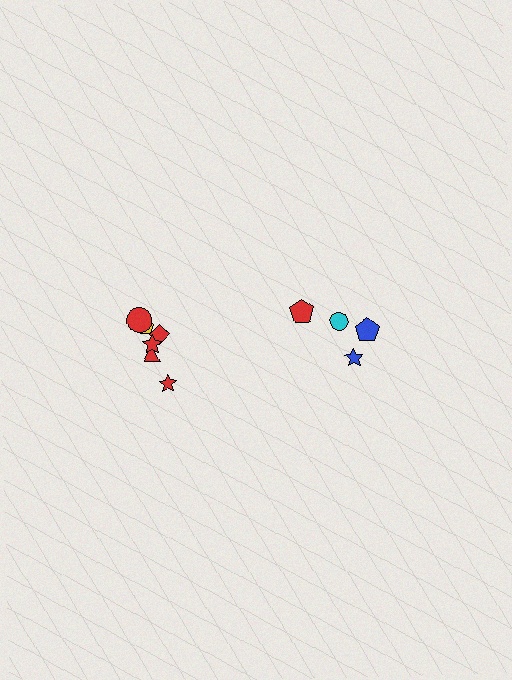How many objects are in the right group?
There are 4 objects.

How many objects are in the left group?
There are 6 objects.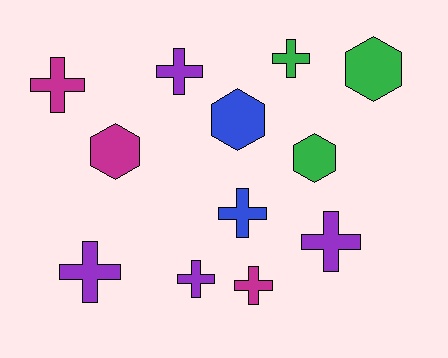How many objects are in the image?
There are 12 objects.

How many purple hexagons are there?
There are no purple hexagons.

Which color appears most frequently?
Purple, with 4 objects.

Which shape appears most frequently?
Cross, with 8 objects.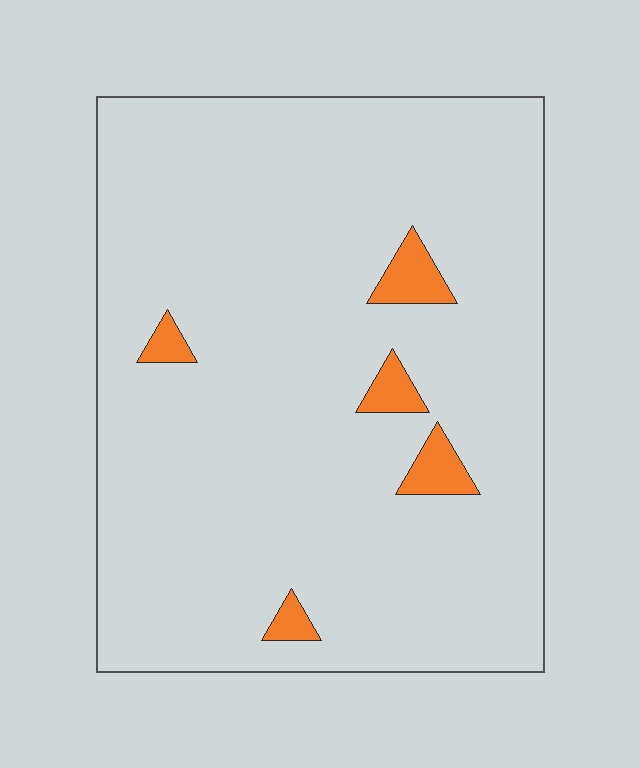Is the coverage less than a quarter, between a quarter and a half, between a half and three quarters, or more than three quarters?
Less than a quarter.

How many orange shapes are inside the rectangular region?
5.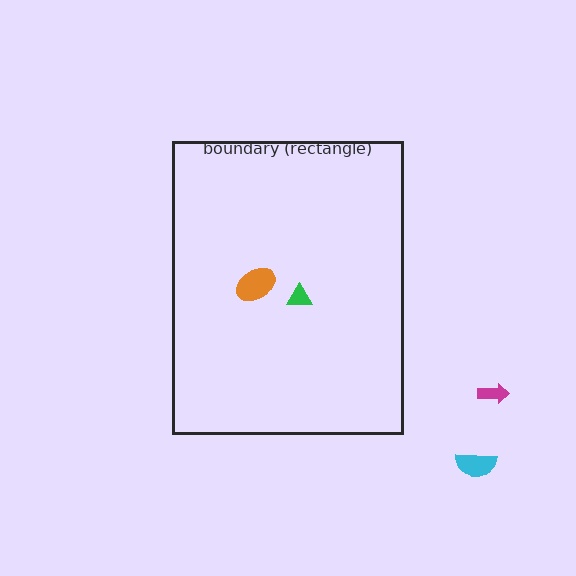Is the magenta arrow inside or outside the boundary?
Outside.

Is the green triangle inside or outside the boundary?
Inside.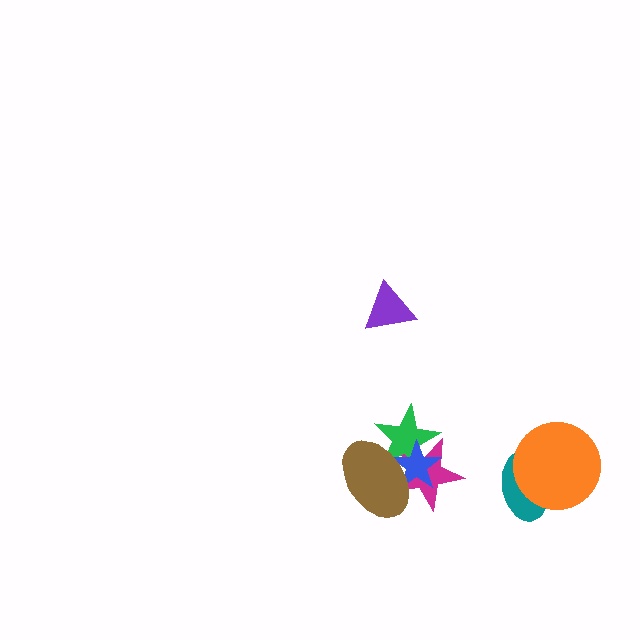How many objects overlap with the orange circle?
1 object overlaps with the orange circle.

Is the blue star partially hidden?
Yes, it is partially covered by another shape.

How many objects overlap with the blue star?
3 objects overlap with the blue star.